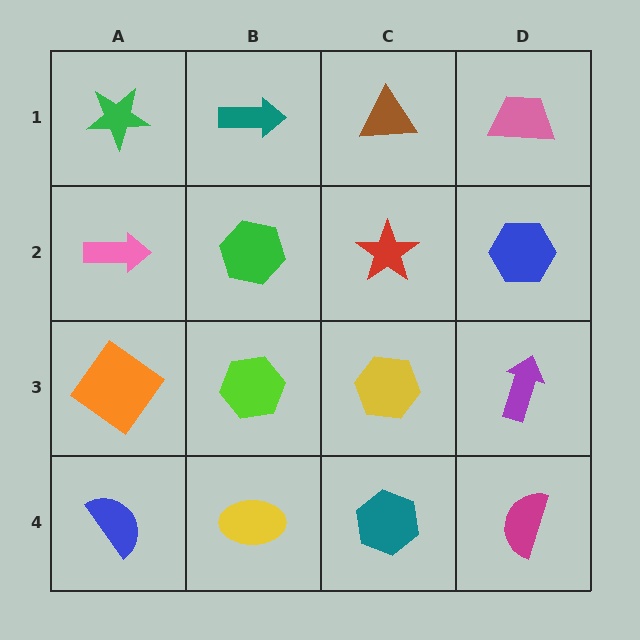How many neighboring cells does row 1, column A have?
2.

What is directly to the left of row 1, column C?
A teal arrow.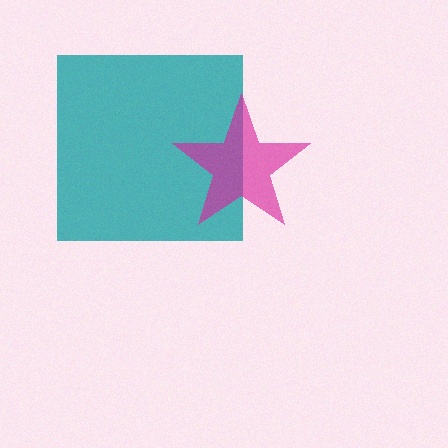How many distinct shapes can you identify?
There are 2 distinct shapes: a teal square, a magenta star.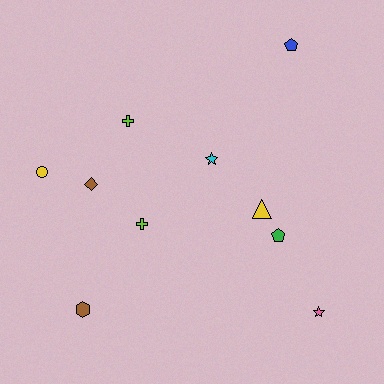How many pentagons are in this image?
There are 2 pentagons.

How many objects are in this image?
There are 10 objects.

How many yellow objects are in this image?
There are 2 yellow objects.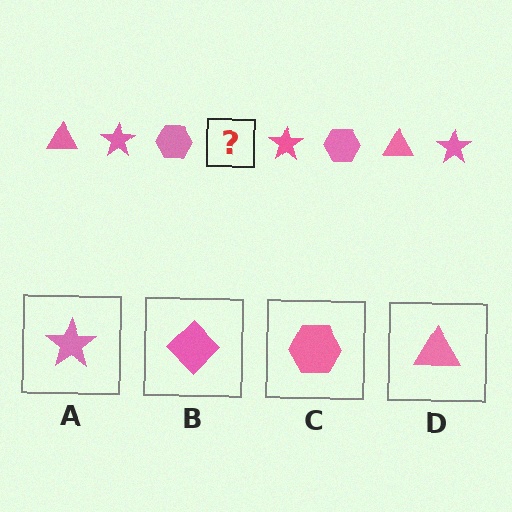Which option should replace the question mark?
Option D.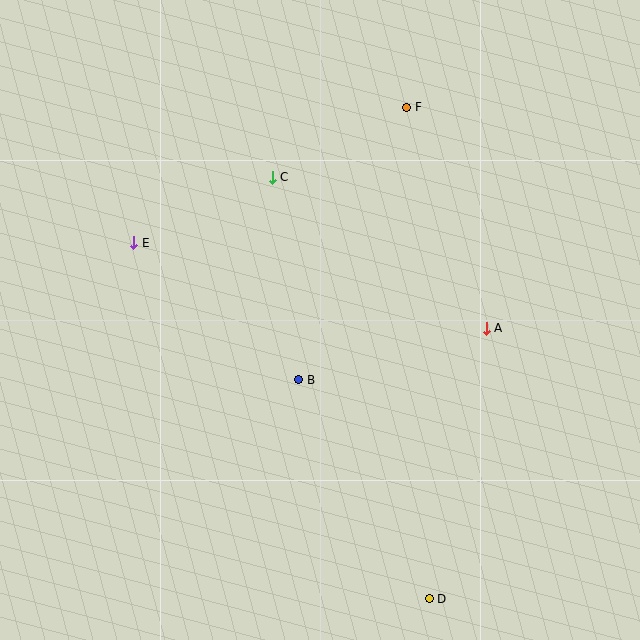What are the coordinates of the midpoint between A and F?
The midpoint between A and F is at (446, 218).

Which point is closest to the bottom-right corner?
Point D is closest to the bottom-right corner.